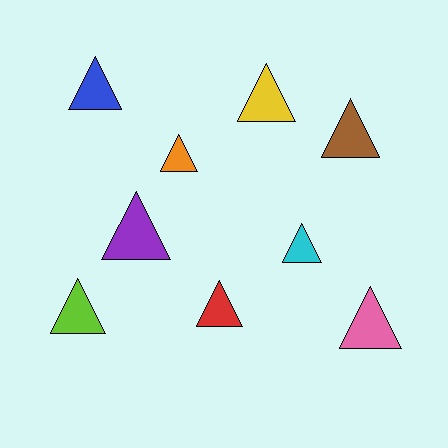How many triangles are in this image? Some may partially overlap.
There are 9 triangles.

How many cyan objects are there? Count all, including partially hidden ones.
There is 1 cyan object.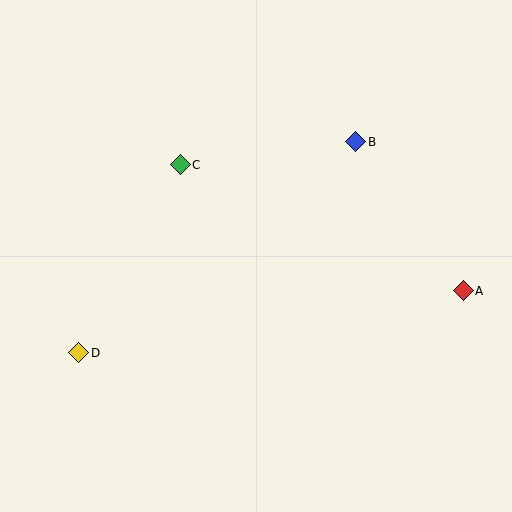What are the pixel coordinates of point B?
Point B is at (356, 142).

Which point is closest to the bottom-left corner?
Point D is closest to the bottom-left corner.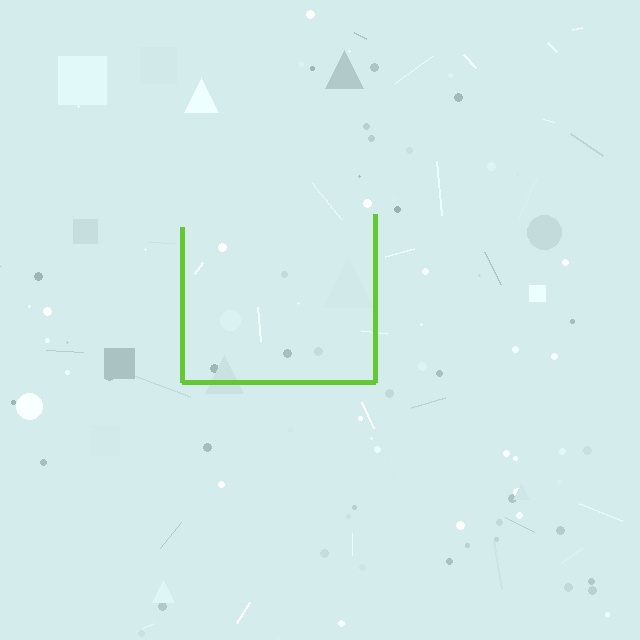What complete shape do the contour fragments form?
The contour fragments form a square.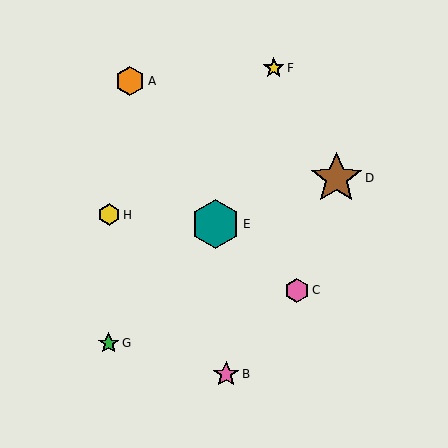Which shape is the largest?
The brown star (labeled D) is the largest.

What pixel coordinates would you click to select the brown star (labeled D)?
Click at (336, 178) to select the brown star D.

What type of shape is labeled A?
Shape A is an orange hexagon.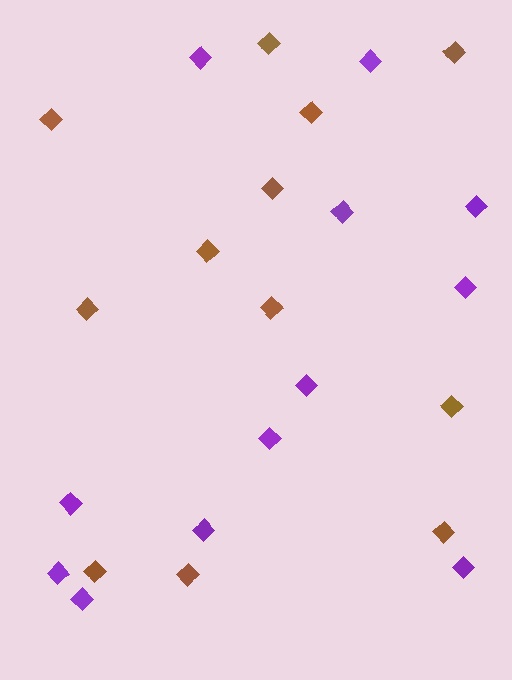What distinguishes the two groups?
There are 2 groups: one group of brown diamonds (12) and one group of purple diamonds (12).